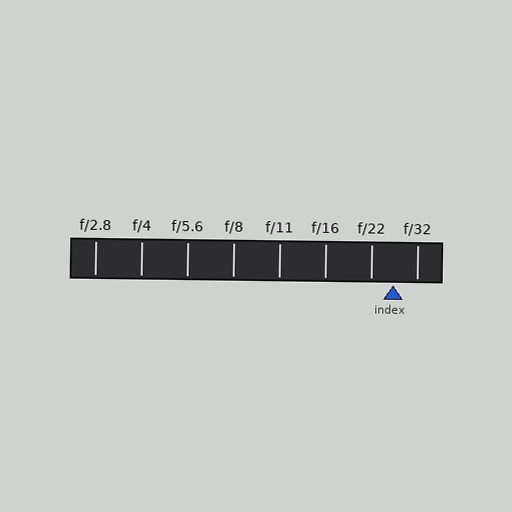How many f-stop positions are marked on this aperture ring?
There are 8 f-stop positions marked.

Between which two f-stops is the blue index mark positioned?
The index mark is between f/22 and f/32.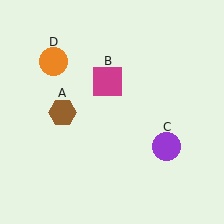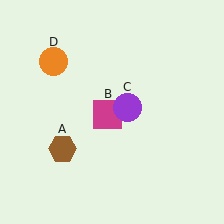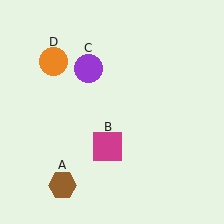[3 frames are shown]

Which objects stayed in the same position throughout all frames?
Orange circle (object D) remained stationary.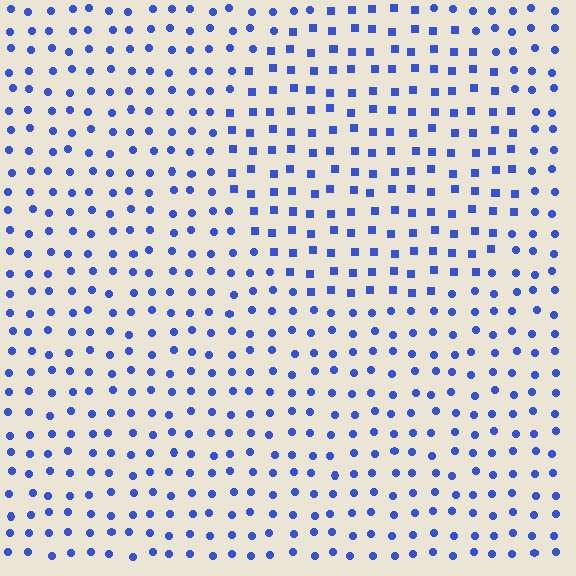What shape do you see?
I see a circle.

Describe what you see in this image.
The image is filled with small blue elements arranged in a uniform grid. A circle-shaped region contains squares, while the surrounding area contains circles. The boundary is defined purely by the change in element shape.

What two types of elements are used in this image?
The image uses squares inside the circle region and circles outside it.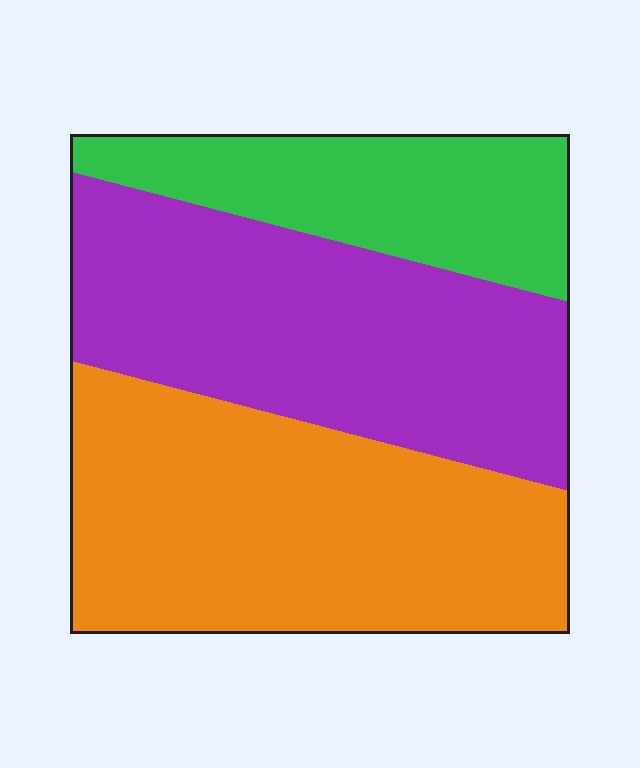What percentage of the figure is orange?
Orange takes up about two fifths (2/5) of the figure.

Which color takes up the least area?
Green, at roughly 20%.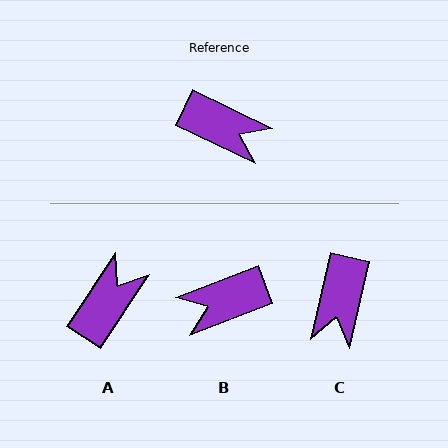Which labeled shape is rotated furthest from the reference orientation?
B, about 133 degrees away.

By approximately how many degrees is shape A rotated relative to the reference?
Approximately 83 degrees counter-clockwise.